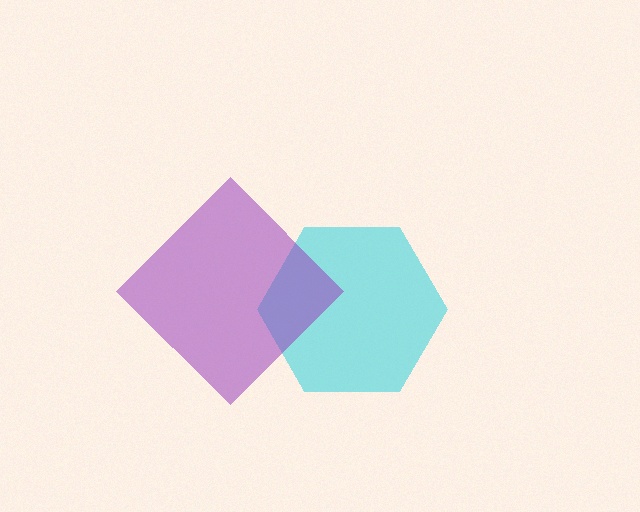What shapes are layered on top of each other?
The layered shapes are: a cyan hexagon, a purple diamond.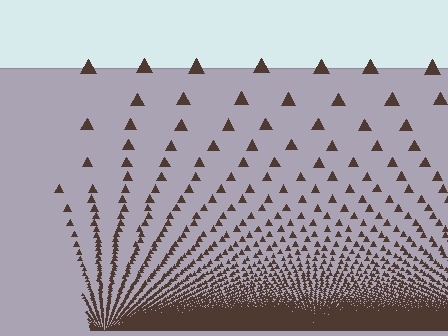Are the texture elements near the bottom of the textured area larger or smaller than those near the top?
Smaller. The gradient is inverted — elements near the bottom are smaller and denser.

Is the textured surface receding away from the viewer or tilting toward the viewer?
The surface appears to tilt toward the viewer. Texture elements get larger and sparser toward the top.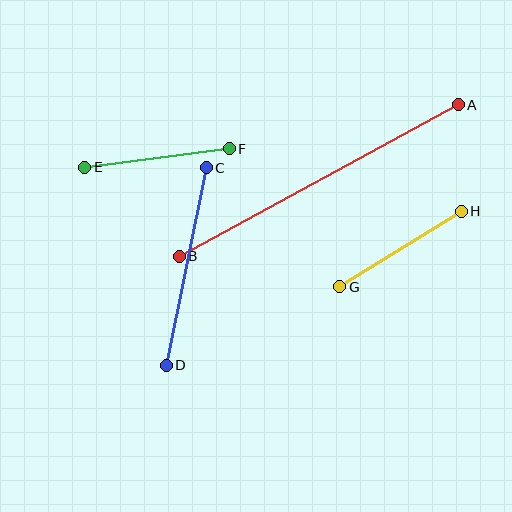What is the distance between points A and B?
The distance is approximately 317 pixels.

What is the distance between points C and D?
The distance is approximately 201 pixels.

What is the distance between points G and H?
The distance is approximately 143 pixels.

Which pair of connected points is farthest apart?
Points A and B are farthest apart.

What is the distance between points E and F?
The distance is approximately 146 pixels.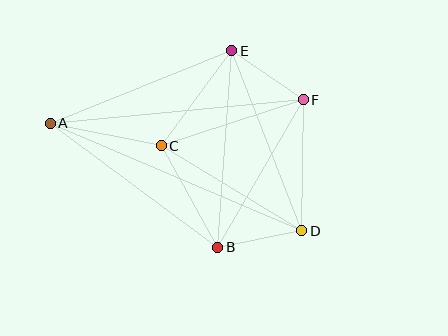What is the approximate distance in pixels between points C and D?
The distance between C and D is approximately 164 pixels.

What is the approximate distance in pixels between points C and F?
The distance between C and F is approximately 150 pixels.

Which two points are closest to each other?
Points B and D are closest to each other.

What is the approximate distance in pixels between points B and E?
The distance between B and E is approximately 197 pixels.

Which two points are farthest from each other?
Points A and D are farthest from each other.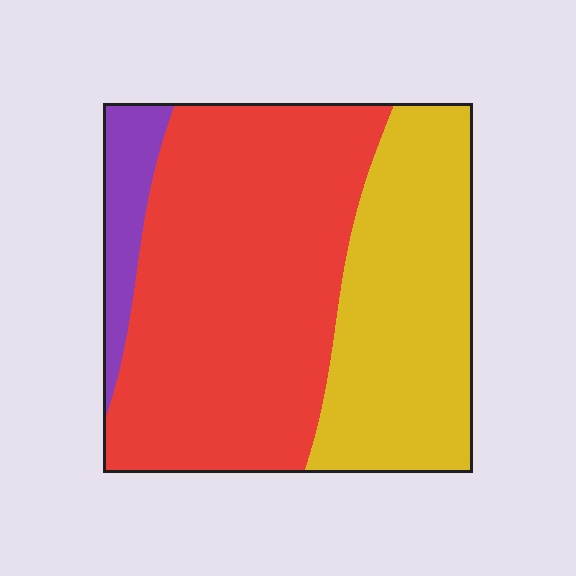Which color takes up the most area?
Red, at roughly 55%.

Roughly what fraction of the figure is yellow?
Yellow covers around 35% of the figure.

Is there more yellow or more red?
Red.